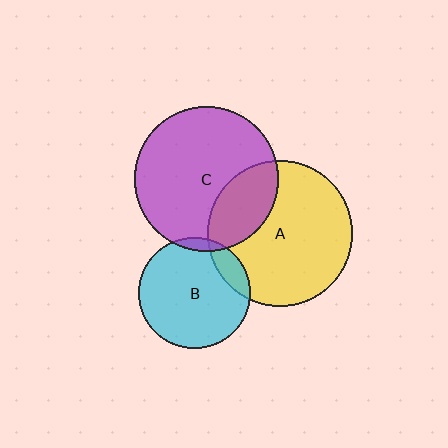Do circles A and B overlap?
Yes.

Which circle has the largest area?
Circle A (yellow).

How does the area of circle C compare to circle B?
Approximately 1.7 times.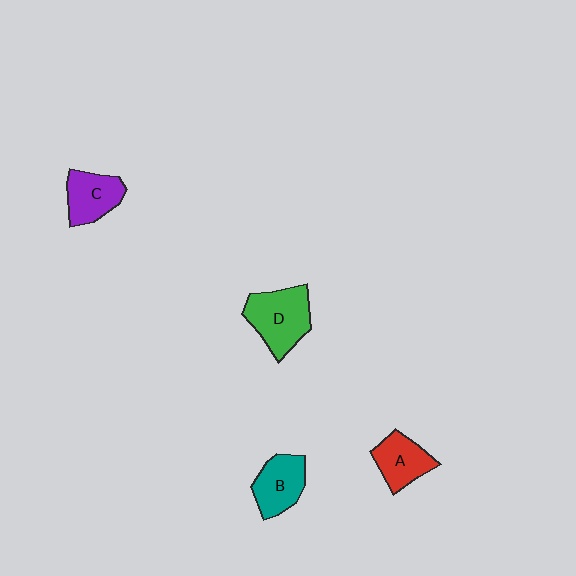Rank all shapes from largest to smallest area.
From largest to smallest: D (green), B (teal), C (purple), A (red).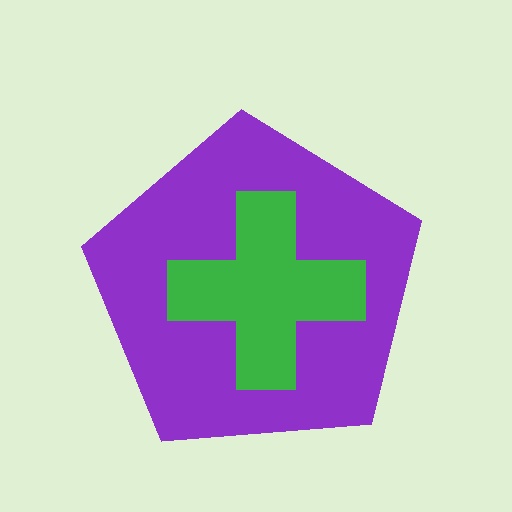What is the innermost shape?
The green cross.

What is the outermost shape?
The purple pentagon.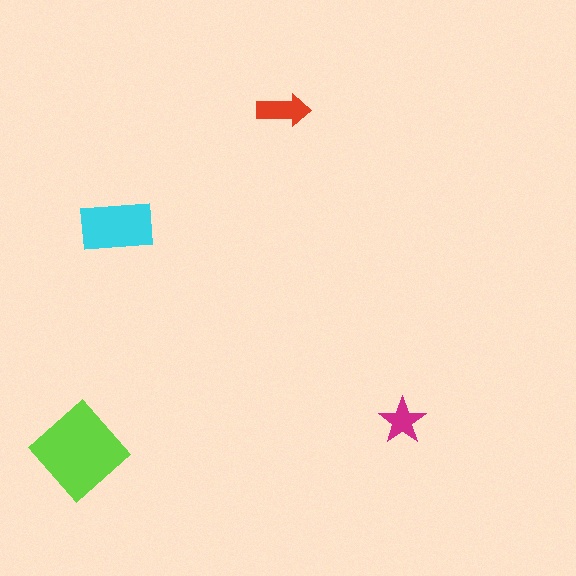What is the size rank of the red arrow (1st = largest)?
3rd.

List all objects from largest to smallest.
The lime diamond, the cyan rectangle, the red arrow, the magenta star.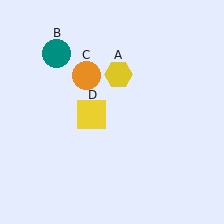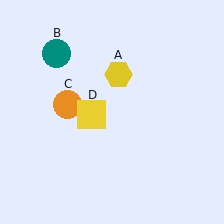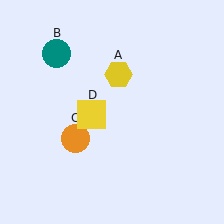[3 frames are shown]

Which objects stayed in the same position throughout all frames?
Yellow hexagon (object A) and teal circle (object B) and yellow square (object D) remained stationary.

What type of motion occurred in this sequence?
The orange circle (object C) rotated counterclockwise around the center of the scene.